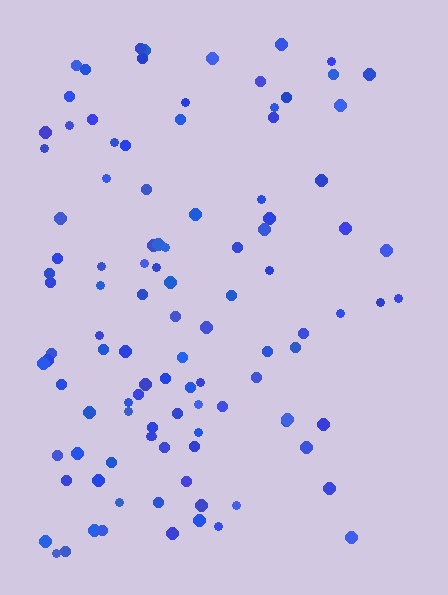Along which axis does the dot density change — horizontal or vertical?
Horizontal.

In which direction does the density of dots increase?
From right to left, with the left side densest.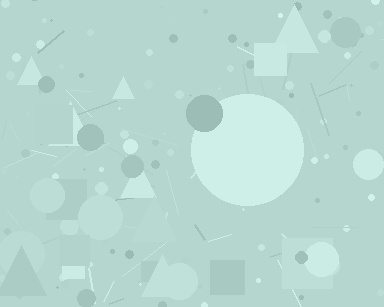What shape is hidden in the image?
A circle is hidden in the image.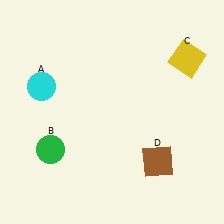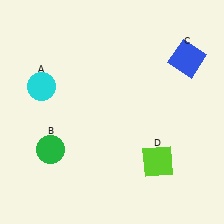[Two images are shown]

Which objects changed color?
C changed from yellow to blue. D changed from brown to lime.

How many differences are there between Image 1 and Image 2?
There are 2 differences between the two images.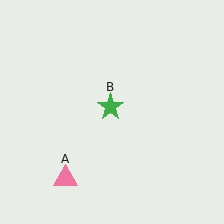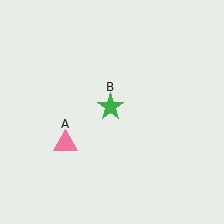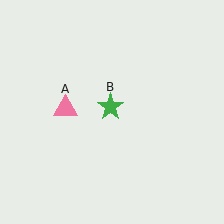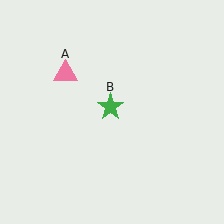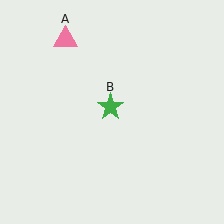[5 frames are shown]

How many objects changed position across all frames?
1 object changed position: pink triangle (object A).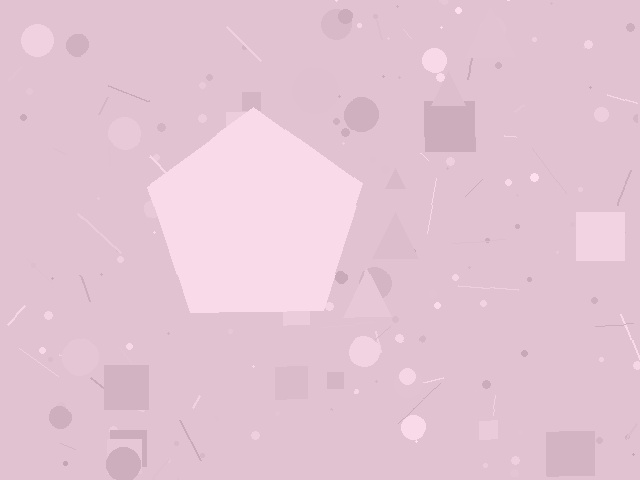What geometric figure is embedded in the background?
A pentagon is embedded in the background.